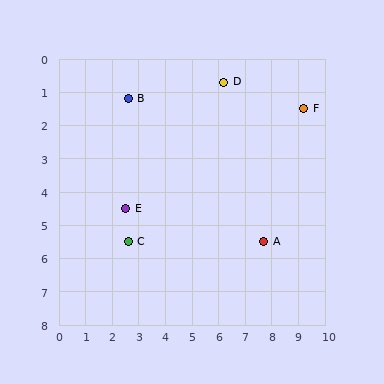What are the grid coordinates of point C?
Point C is at approximately (2.6, 5.5).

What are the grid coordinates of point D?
Point D is at approximately (6.2, 0.7).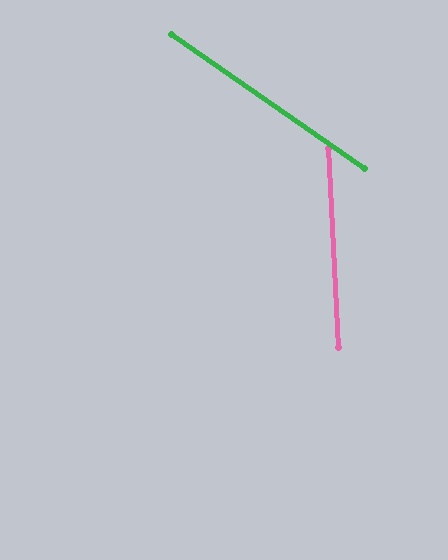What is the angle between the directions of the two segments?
Approximately 52 degrees.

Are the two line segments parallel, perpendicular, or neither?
Neither parallel nor perpendicular — they differ by about 52°.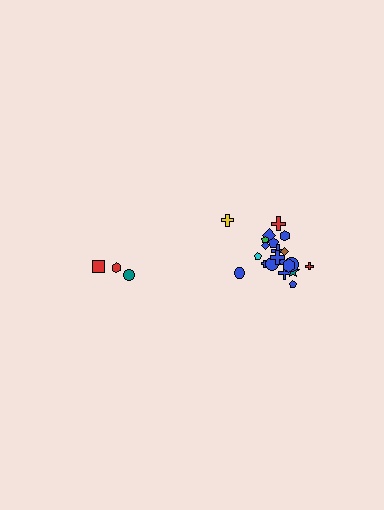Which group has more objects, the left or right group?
The right group.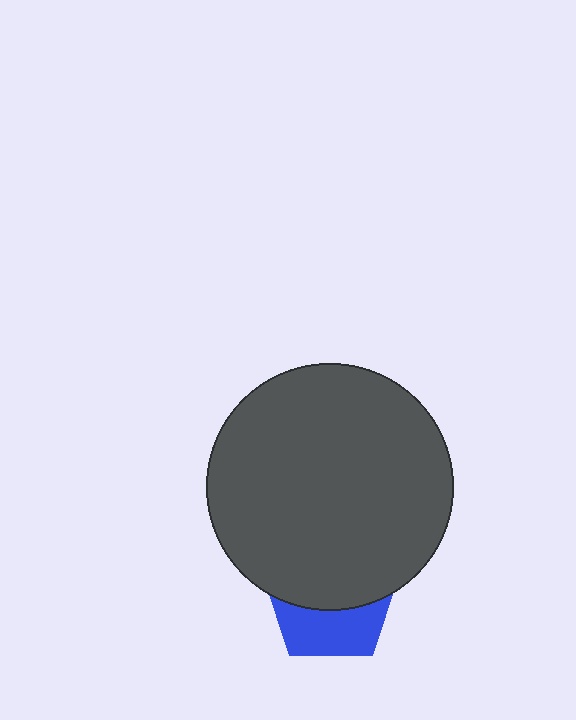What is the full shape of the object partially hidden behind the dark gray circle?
The partially hidden object is a blue pentagon.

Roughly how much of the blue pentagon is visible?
A small part of it is visible (roughly 41%).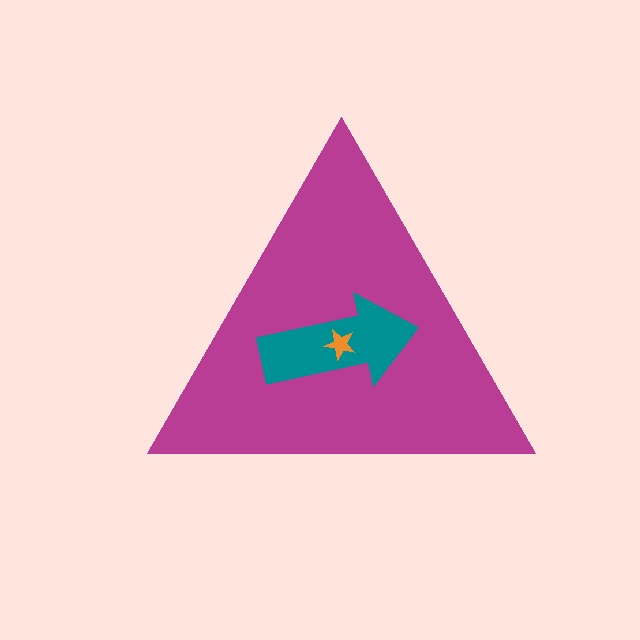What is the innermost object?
The orange star.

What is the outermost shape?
The magenta triangle.